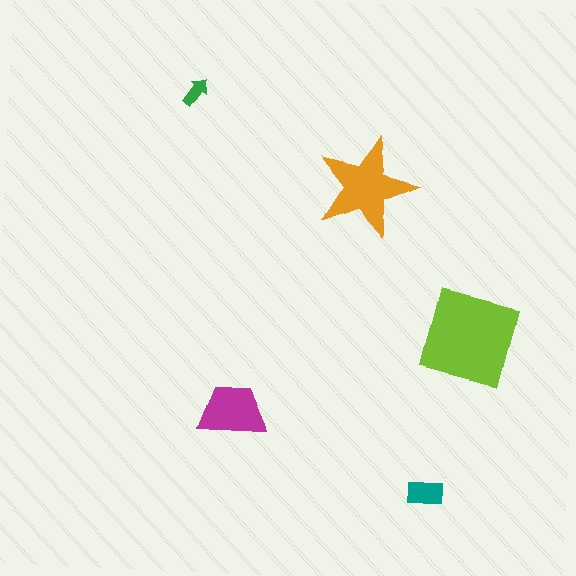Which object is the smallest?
The green arrow.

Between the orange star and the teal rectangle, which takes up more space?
The orange star.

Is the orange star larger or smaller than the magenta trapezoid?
Larger.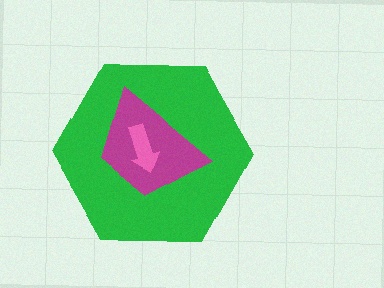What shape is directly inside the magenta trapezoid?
The pink arrow.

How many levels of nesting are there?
3.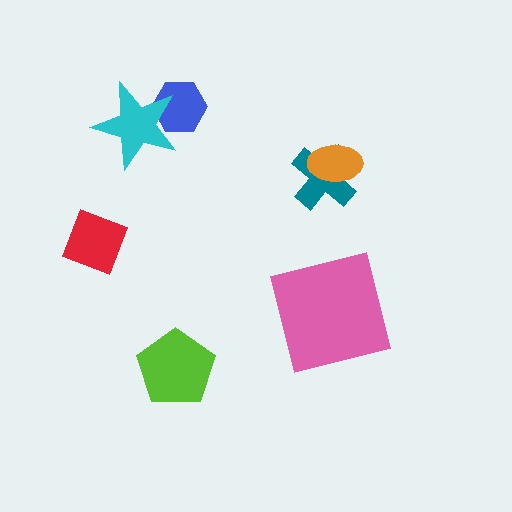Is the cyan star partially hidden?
No, no other shape covers it.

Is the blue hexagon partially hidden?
Yes, it is partially covered by another shape.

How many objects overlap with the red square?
0 objects overlap with the red square.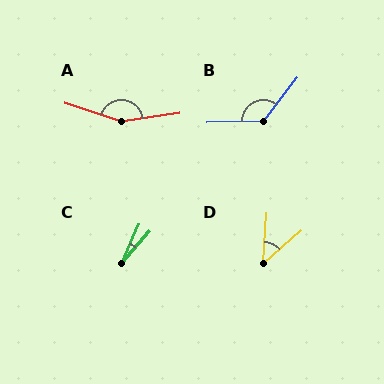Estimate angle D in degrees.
Approximately 46 degrees.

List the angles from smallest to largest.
C (18°), D (46°), B (129°), A (154°).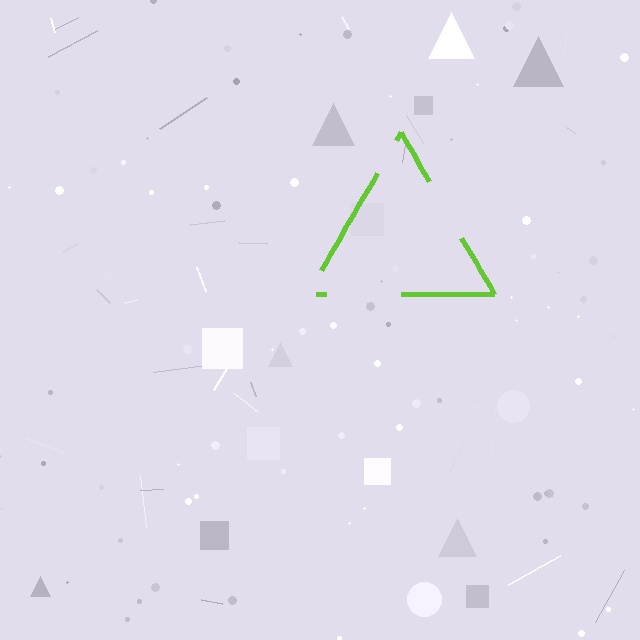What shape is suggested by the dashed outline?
The dashed outline suggests a triangle.